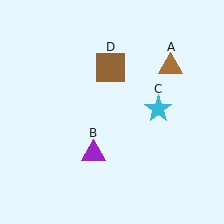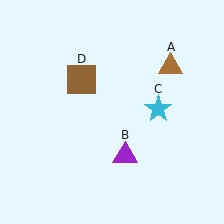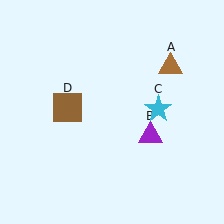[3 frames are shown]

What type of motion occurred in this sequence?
The purple triangle (object B), brown square (object D) rotated counterclockwise around the center of the scene.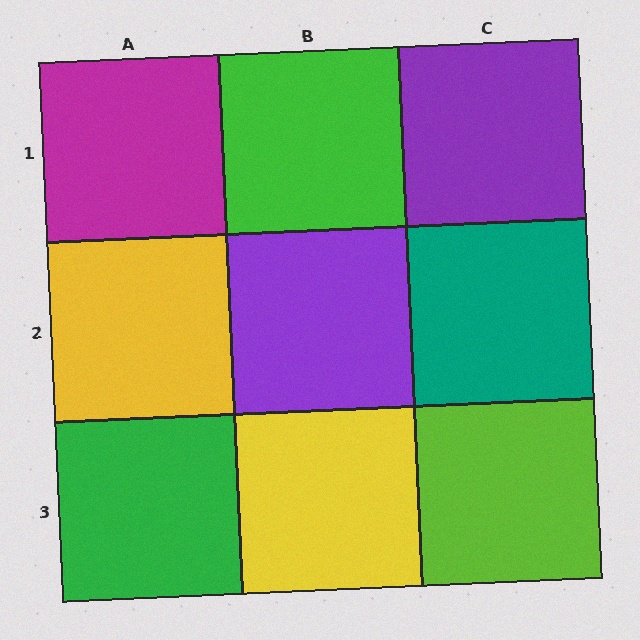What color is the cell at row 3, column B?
Yellow.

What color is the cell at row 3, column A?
Green.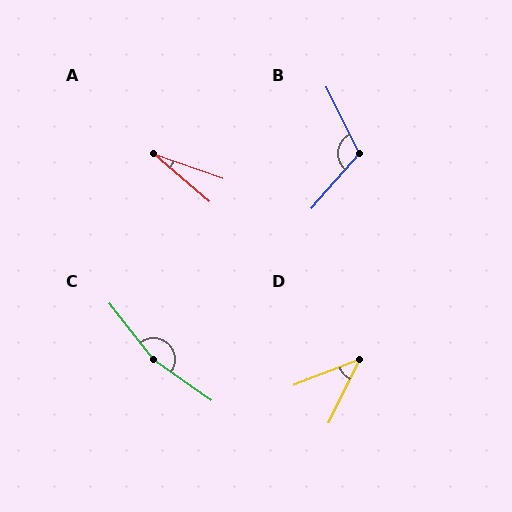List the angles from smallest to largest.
A (21°), D (43°), B (113°), C (163°).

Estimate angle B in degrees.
Approximately 113 degrees.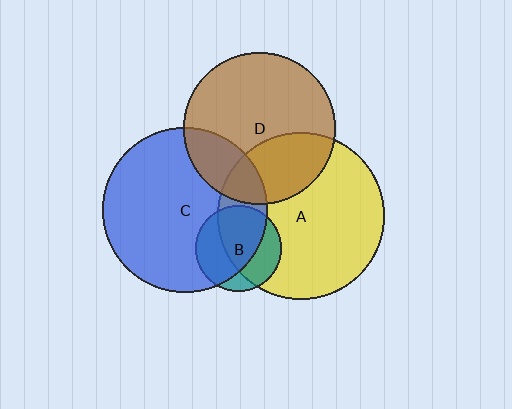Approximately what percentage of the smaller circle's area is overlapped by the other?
Approximately 30%.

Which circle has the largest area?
Circle A (yellow).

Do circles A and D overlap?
Yes.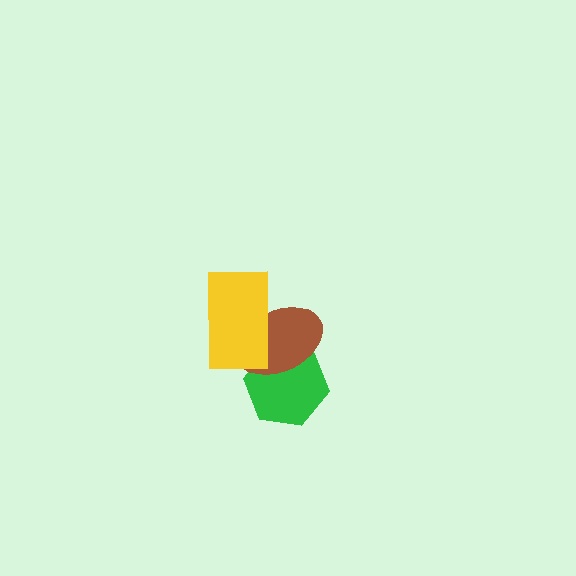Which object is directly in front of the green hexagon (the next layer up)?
The brown ellipse is directly in front of the green hexagon.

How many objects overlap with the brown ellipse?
2 objects overlap with the brown ellipse.